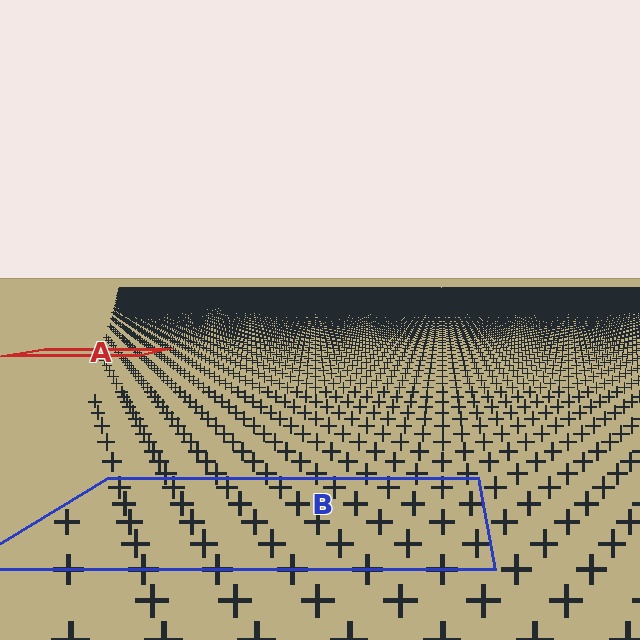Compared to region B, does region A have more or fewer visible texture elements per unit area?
Region A has more texture elements per unit area — they are packed more densely because it is farther away.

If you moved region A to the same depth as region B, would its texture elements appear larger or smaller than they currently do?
They would appear larger. At a closer depth, the same texture elements are projected at a bigger on-screen size.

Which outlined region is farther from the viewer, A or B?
Region A is farther from the viewer — the texture elements inside it appear smaller and more densely packed.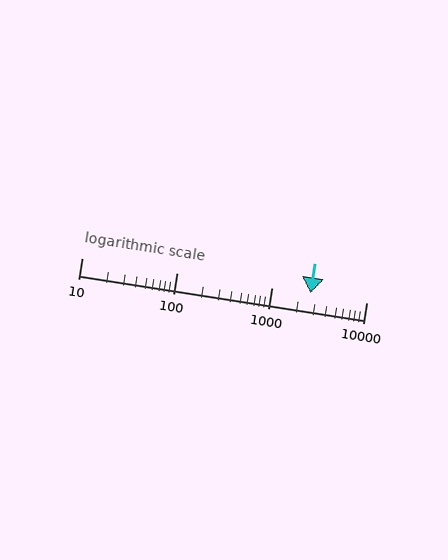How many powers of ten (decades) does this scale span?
The scale spans 3 decades, from 10 to 10000.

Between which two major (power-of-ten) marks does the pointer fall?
The pointer is between 1000 and 10000.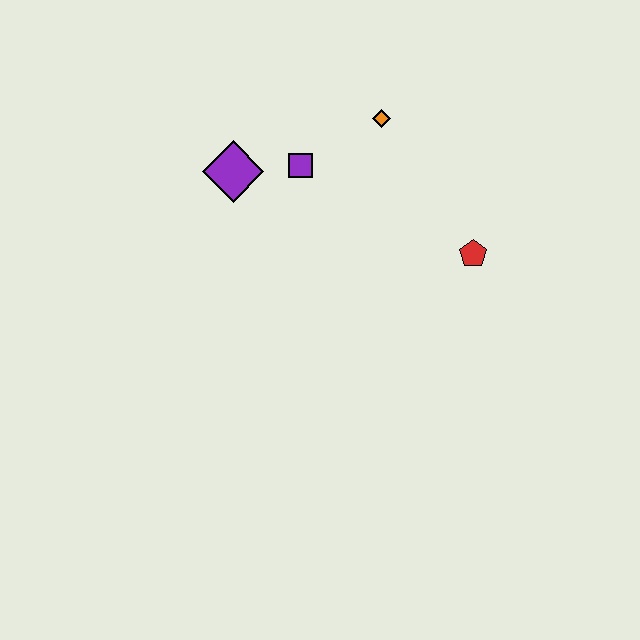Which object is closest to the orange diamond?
The purple square is closest to the orange diamond.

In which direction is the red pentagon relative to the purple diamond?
The red pentagon is to the right of the purple diamond.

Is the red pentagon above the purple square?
No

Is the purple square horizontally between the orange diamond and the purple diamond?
Yes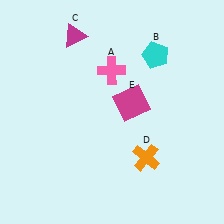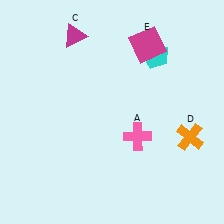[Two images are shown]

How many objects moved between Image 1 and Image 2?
3 objects moved between the two images.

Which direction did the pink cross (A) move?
The pink cross (A) moved down.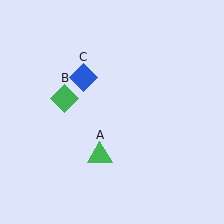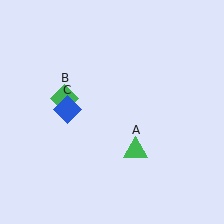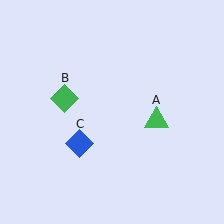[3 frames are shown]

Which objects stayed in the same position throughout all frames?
Green diamond (object B) remained stationary.